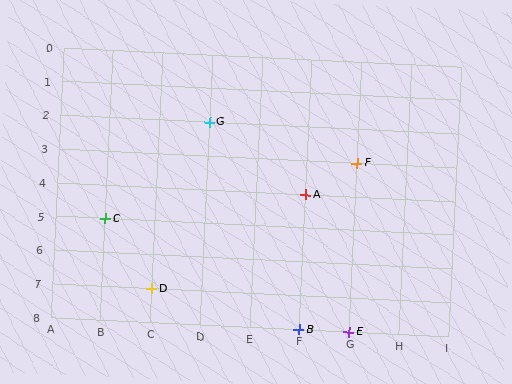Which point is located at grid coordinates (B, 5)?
Point C is at (B, 5).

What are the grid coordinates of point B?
Point B is at grid coordinates (F, 8).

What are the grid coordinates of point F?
Point F is at grid coordinates (G, 3).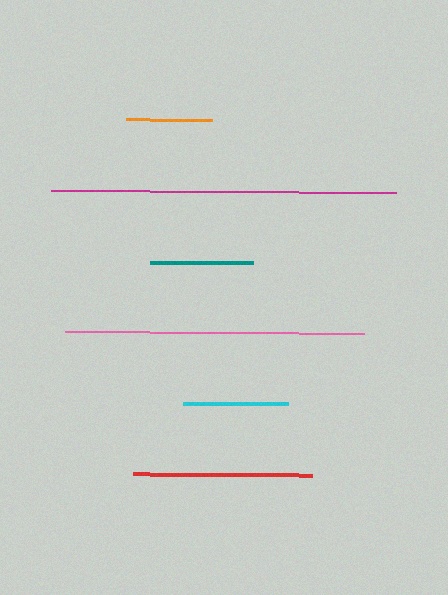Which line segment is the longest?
The magenta line is the longest at approximately 345 pixels.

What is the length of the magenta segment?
The magenta segment is approximately 345 pixels long.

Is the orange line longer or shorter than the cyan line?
The cyan line is longer than the orange line.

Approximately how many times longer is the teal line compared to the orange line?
The teal line is approximately 1.2 times the length of the orange line.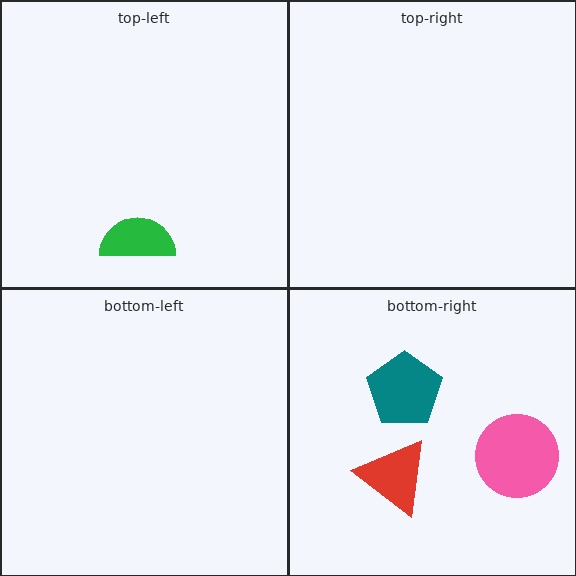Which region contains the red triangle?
The bottom-right region.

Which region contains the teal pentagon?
The bottom-right region.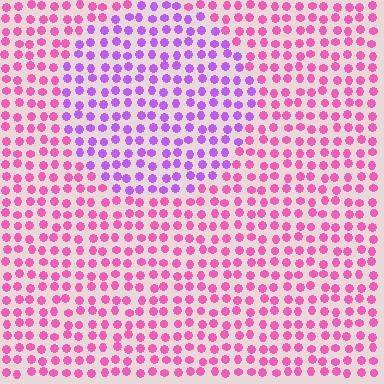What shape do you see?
I see a circle.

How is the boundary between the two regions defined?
The boundary is defined purely by a slight shift in hue (about 43 degrees). Spacing, size, and orientation are identical on both sides.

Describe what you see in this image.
The image is filled with small pink elements in a uniform arrangement. A circle-shaped region is visible where the elements are tinted to a slightly different hue, forming a subtle color boundary.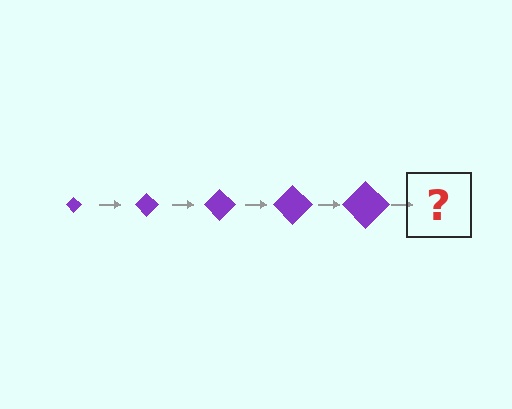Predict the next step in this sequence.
The next step is a purple diamond, larger than the previous one.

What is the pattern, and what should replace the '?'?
The pattern is that the diamond gets progressively larger each step. The '?' should be a purple diamond, larger than the previous one.